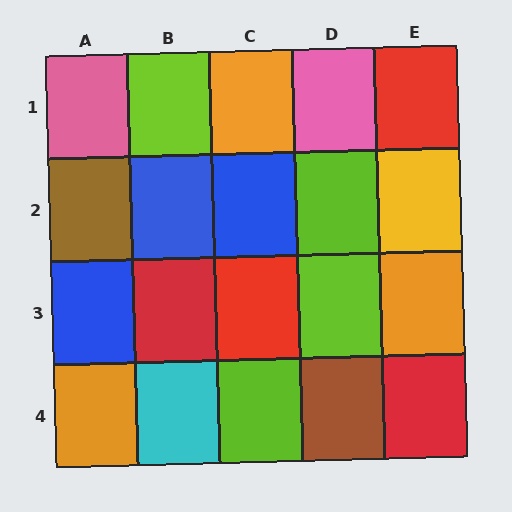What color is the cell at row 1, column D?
Pink.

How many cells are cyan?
1 cell is cyan.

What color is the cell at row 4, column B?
Cyan.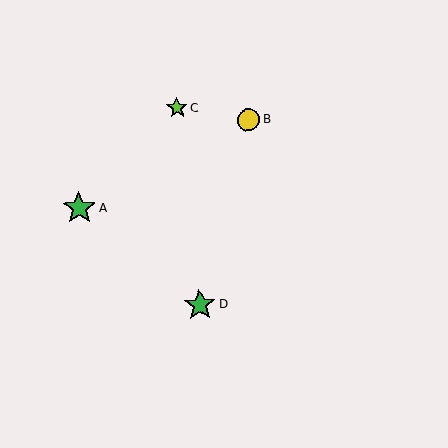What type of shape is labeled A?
Shape A is a green star.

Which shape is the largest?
The green star (labeled A) is the largest.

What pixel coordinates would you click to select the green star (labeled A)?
Click at (79, 208) to select the green star A.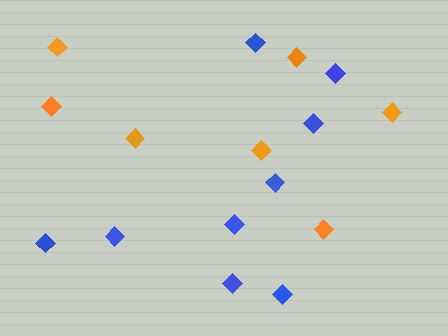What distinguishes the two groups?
There are 2 groups: one group of blue diamonds (9) and one group of orange diamonds (7).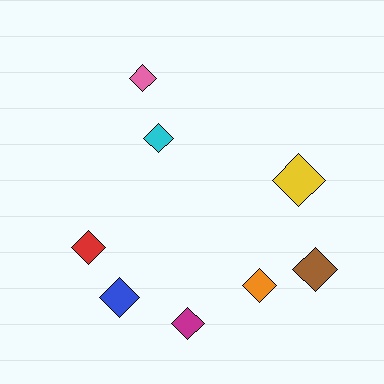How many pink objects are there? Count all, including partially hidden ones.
There is 1 pink object.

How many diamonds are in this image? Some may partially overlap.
There are 8 diamonds.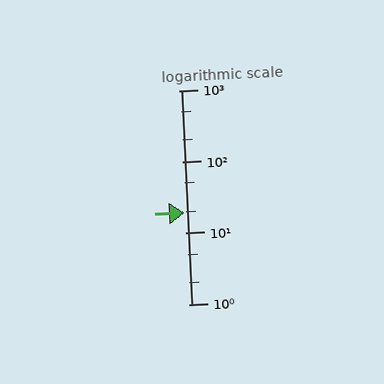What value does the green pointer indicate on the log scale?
The pointer indicates approximately 19.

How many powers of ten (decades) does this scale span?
The scale spans 3 decades, from 1 to 1000.